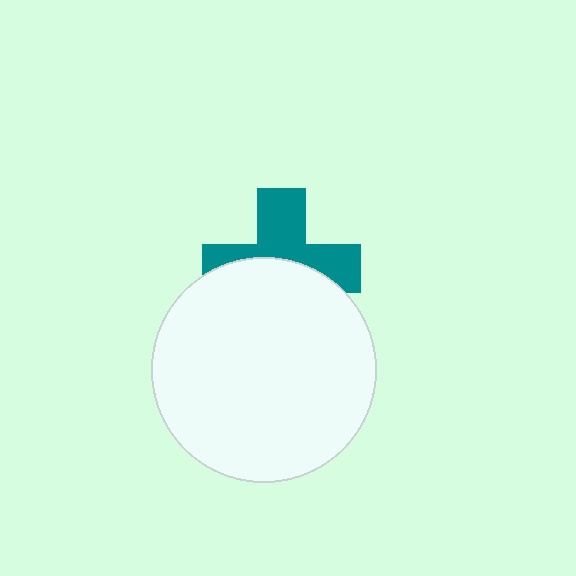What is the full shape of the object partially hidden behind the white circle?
The partially hidden object is a teal cross.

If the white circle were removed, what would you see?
You would see the complete teal cross.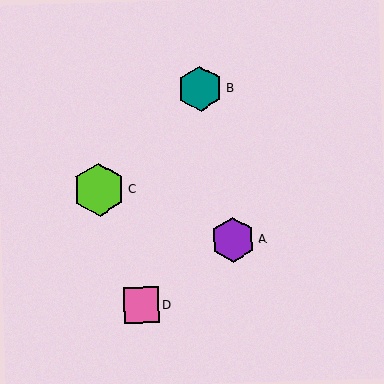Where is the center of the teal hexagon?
The center of the teal hexagon is at (200, 89).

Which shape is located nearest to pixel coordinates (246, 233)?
The purple hexagon (labeled A) at (233, 240) is nearest to that location.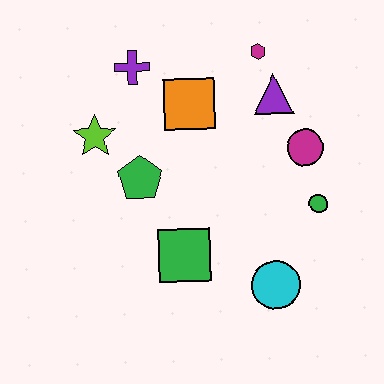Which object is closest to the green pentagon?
The lime star is closest to the green pentagon.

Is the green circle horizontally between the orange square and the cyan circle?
No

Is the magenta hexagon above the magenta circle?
Yes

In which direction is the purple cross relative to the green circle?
The purple cross is to the left of the green circle.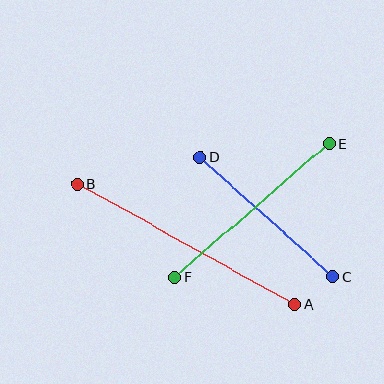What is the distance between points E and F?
The distance is approximately 204 pixels.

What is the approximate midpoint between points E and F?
The midpoint is at approximately (252, 210) pixels.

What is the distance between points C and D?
The distance is approximately 178 pixels.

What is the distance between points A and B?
The distance is approximately 248 pixels.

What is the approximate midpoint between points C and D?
The midpoint is at approximately (267, 217) pixels.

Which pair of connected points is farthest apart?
Points A and B are farthest apart.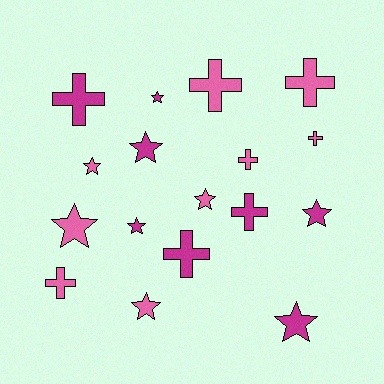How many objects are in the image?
There are 17 objects.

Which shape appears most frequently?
Star, with 9 objects.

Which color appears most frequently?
Pink, with 9 objects.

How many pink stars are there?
There are 4 pink stars.